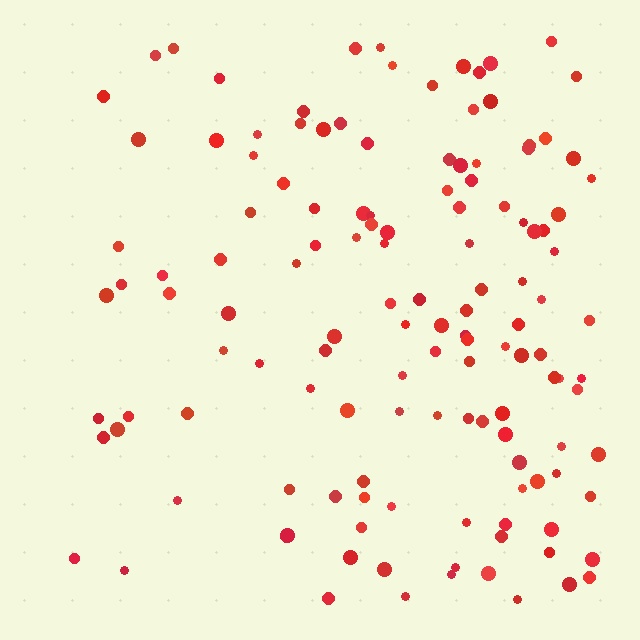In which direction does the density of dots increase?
From left to right, with the right side densest.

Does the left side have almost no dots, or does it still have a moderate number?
Still a moderate number, just noticeably fewer than the right.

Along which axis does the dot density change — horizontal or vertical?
Horizontal.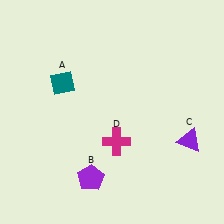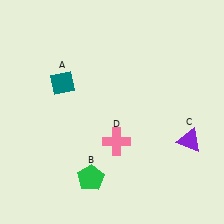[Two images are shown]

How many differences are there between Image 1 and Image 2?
There are 2 differences between the two images.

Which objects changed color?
B changed from purple to green. D changed from magenta to pink.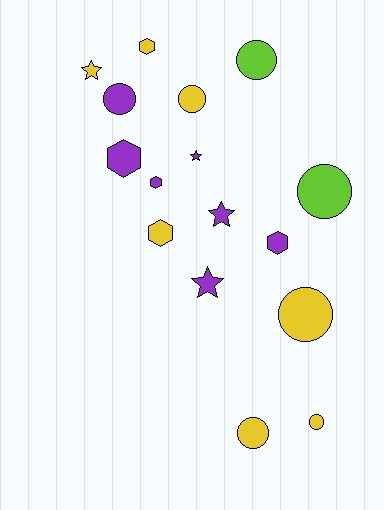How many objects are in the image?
There are 16 objects.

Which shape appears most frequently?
Circle, with 7 objects.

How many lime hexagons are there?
There are no lime hexagons.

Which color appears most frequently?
Purple, with 7 objects.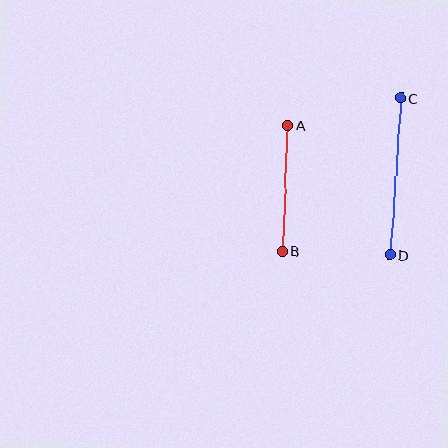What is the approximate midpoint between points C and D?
The midpoint is at approximately (395, 176) pixels.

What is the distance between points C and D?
The distance is approximately 157 pixels.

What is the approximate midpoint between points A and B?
The midpoint is at approximately (285, 188) pixels.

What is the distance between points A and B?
The distance is approximately 126 pixels.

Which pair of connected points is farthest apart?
Points C and D are farthest apart.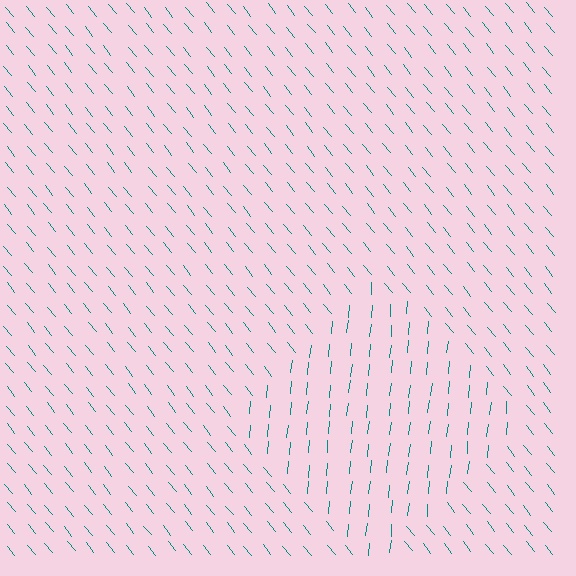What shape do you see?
I see a diamond.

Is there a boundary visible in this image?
Yes, there is a texture boundary formed by a change in line orientation.